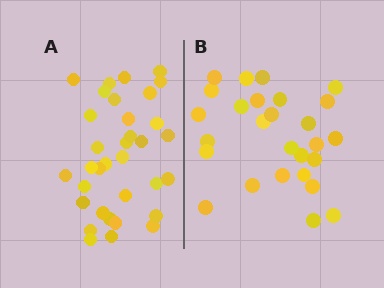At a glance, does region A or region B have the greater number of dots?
Region A (the left region) has more dots.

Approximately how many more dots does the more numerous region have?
Region A has roughly 8 or so more dots than region B.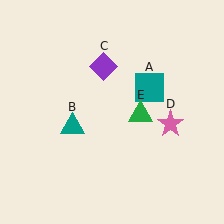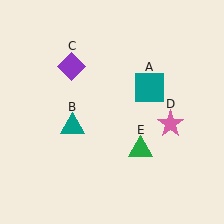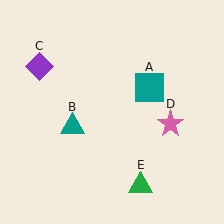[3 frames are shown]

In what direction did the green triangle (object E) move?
The green triangle (object E) moved down.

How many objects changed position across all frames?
2 objects changed position: purple diamond (object C), green triangle (object E).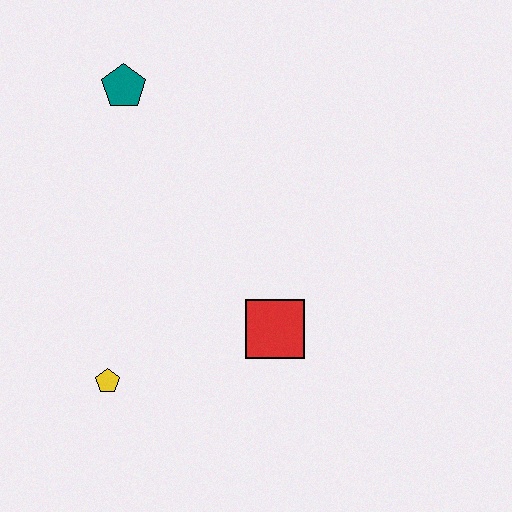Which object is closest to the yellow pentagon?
The red square is closest to the yellow pentagon.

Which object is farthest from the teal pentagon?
The yellow pentagon is farthest from the teal pentagon.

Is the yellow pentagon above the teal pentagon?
No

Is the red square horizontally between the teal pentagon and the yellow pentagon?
No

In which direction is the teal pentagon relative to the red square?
The teal pentagon is above the red square.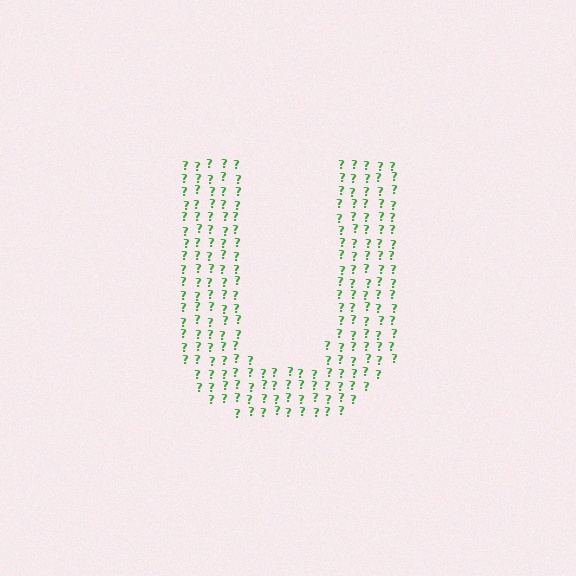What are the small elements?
The small elements are question marks.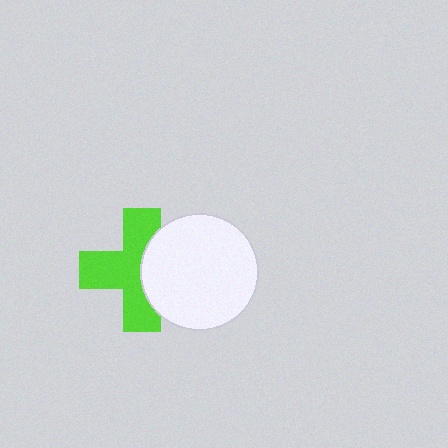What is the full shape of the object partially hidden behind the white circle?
The partially hidden object is a lime cross.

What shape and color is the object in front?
The object in front is a white circle.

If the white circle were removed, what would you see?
You would see the complete lime cross.